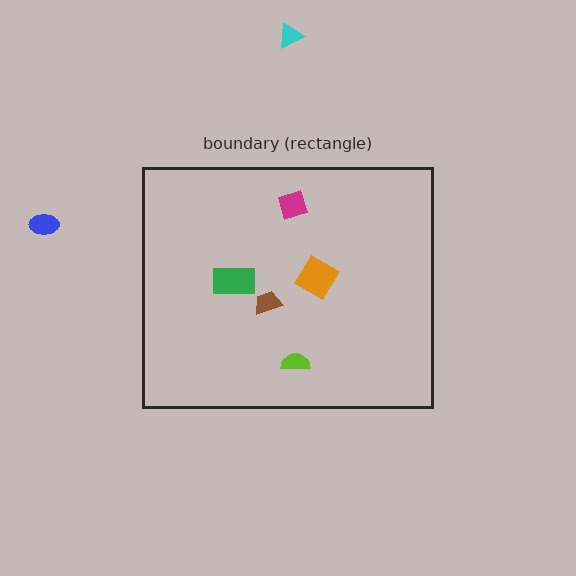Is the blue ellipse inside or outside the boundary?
Outside.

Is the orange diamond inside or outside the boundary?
Inside.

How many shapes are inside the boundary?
5 inside, 2 outside.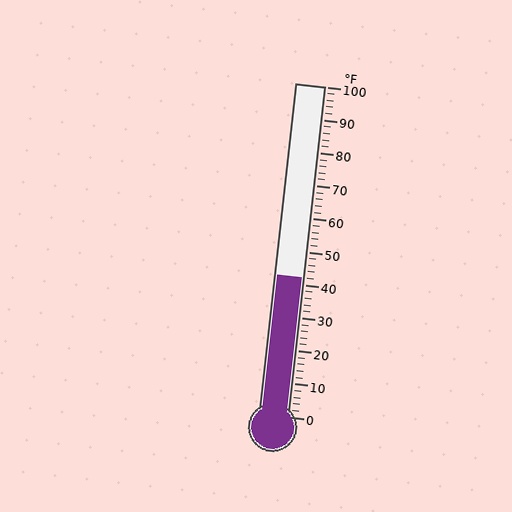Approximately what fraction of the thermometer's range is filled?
The thermometer is filled to approximately 40% of its range.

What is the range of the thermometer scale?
The thermometer scale ranges from 0°F to 100°F.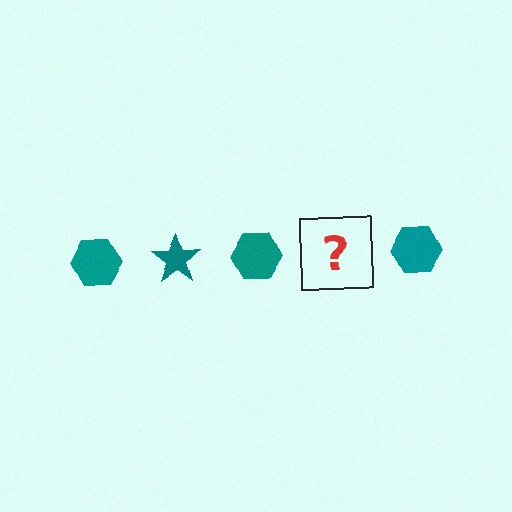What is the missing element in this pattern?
The missing element is a teal star.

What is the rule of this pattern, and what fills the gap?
The rule is that the pattern cycles through hexagon, star shapes in teal. The gap should be filled with a teal star.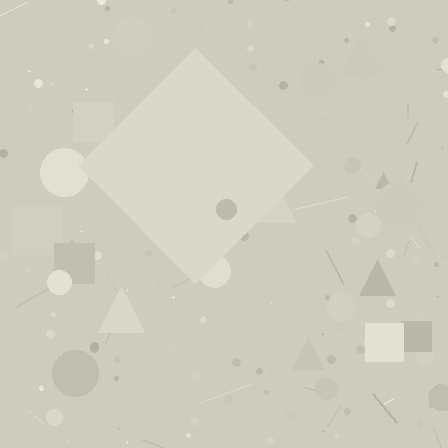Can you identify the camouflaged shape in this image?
The camouflaged shape is a diamond.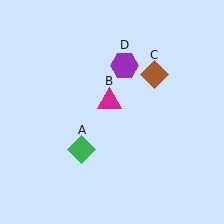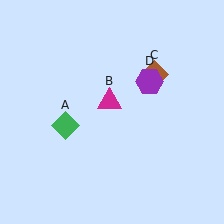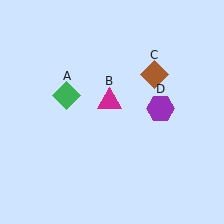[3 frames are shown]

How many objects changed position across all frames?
2 objects changed position: green diamond (object A), purple hexagon (object D).